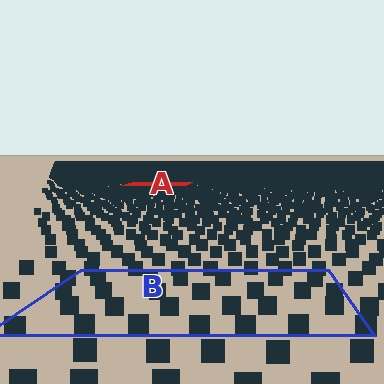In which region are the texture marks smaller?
The texture marks are smaller in region A, because it is farther away.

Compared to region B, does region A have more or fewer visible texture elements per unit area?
Region A has more texture elements per unit area — they are packed more densely because it is farther away.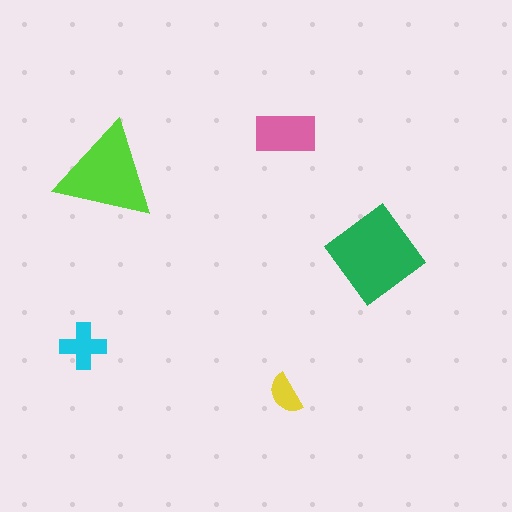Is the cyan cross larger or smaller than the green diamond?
Smaller.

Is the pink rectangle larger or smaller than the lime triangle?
Smaller.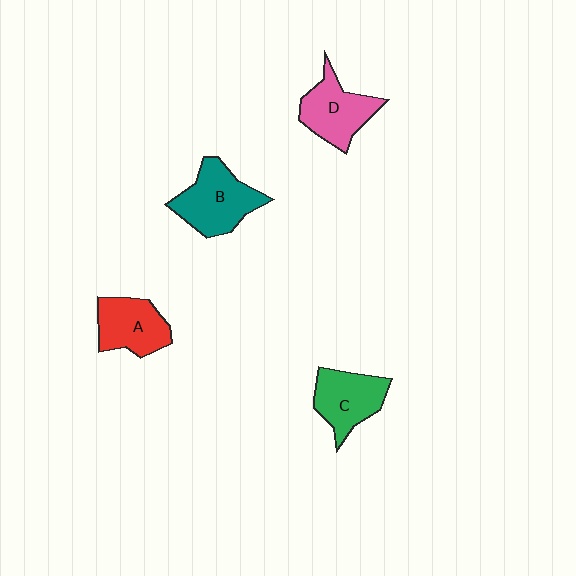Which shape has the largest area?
Shape B (teal).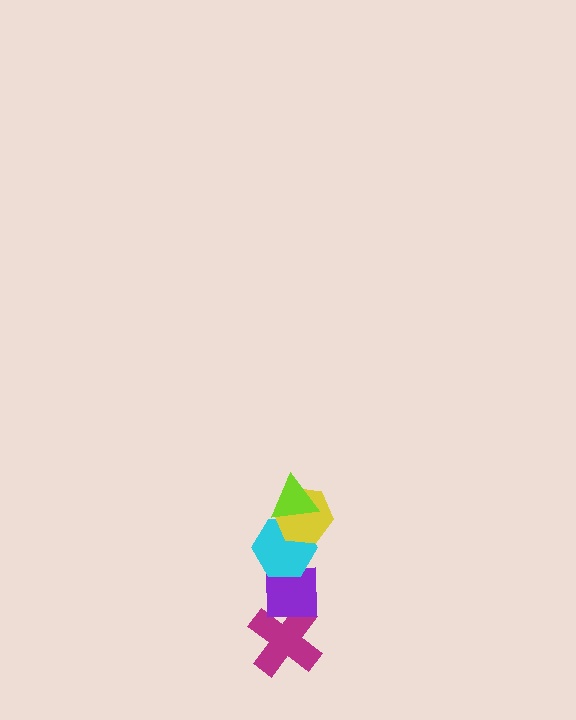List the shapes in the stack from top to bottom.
From top to bottom: the lime triangle, the yellow hexagon, the cyan hexagon, the purple square, the magenta cross.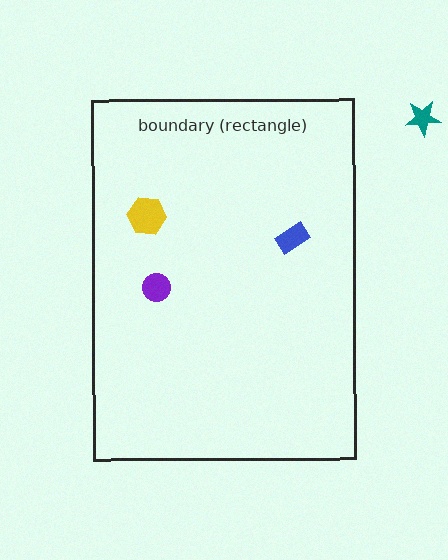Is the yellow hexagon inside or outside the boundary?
Inside.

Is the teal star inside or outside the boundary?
Outside.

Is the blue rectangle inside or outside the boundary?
Inside.